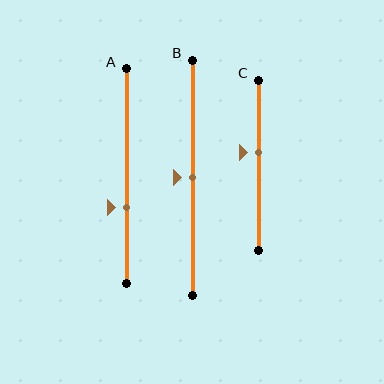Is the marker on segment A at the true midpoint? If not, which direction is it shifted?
No, the marker on segment A is shifted downward by about 15% of the segment length.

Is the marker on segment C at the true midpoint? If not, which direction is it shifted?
No, the marker on segment C is shifted upward by about 7% of the segment length.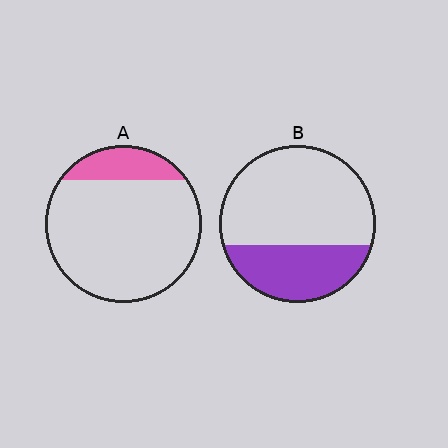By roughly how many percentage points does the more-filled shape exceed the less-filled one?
By roughly 15 percentage points (B over A).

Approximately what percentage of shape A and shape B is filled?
A is approximately 15% and B is approximately 35%.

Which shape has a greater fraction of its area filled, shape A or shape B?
Shape B.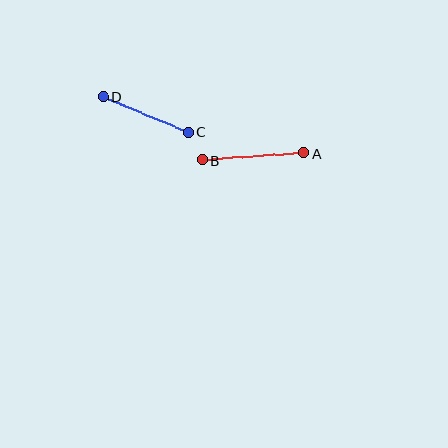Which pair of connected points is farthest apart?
Points A and B are farthest apart.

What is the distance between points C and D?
The distance is approximately 92 pixels.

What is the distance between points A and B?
The distance is approximately 102 pixels.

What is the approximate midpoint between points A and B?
The midpoint is at approximately (253, 157) pixels.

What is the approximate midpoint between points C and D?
The midpoint is at approximately (145, 114) pixels.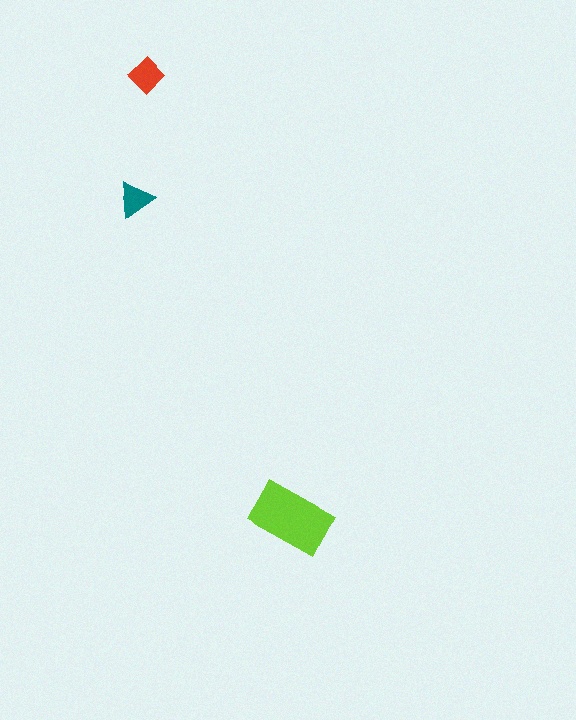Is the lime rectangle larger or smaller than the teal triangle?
Larger.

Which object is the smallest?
The teal triangle.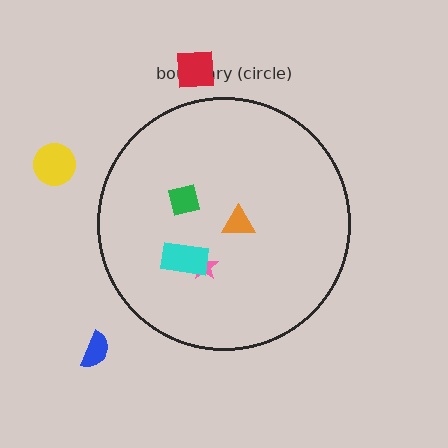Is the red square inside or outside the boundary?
Outside.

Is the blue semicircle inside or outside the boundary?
Outside.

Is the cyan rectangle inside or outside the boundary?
Inside.